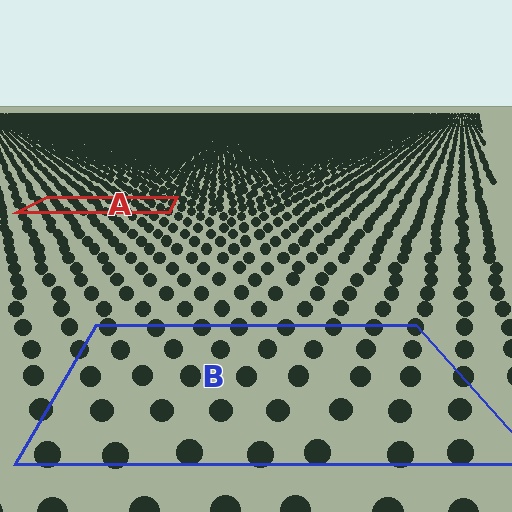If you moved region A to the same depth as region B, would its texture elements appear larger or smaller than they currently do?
They would appear larger. At a closer depth, the same texture elements are projected at a bigger on-screen size.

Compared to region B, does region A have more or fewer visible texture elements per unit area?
Region A has more texture elements per unit area — they are packed more densely because it is farther away.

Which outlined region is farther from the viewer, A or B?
Region A is farther from the viewer — the texture elements inside it appear smaller and more densely packed.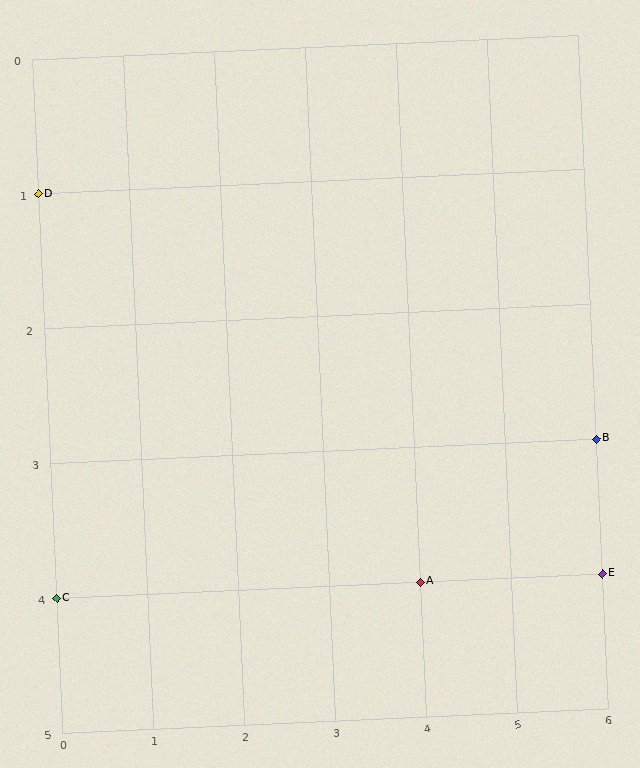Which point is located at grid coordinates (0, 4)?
Point C is at (0, 4).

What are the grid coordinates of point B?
Point B is at grid coordinates (6, 3).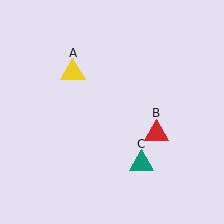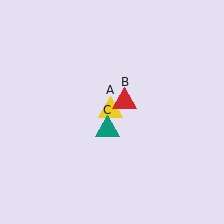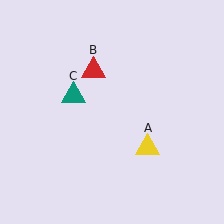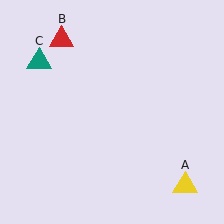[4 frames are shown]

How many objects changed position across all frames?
3 objects changed position: yellow triangle (object A), red triangle (object B), teal triangle (object C).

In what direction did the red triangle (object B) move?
The red triangle (object B) moved up and to the left.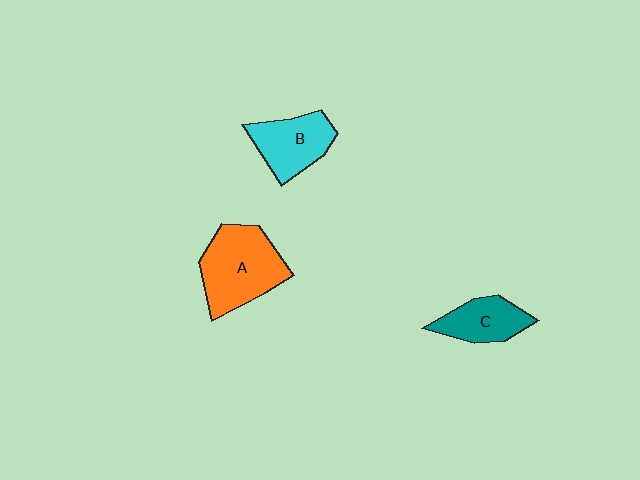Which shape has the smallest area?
Shape C (teal).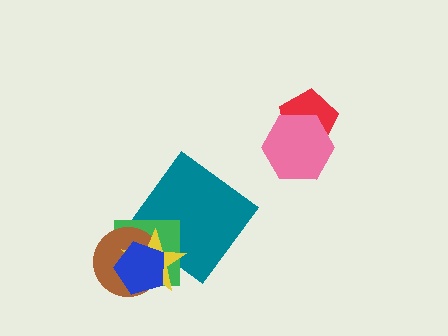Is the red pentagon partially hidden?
Yes, it is partially covered by another shape.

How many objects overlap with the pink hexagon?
1 object overlaps with the pink hexagon.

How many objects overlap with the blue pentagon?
3 objects overlap with the blue pentagon.